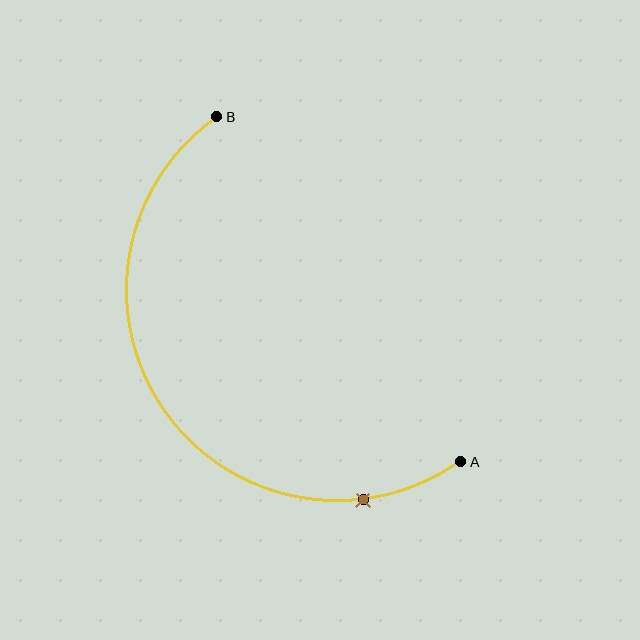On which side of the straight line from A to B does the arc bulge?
The arc bulges below and to the left of the straight line connecting A and B.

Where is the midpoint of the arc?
The arc midpoint is the point on the curve farthest from the straight line joining A and B. It sits below and to the left of that line.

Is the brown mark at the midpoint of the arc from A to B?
No. The brown mark lies on the arc but is closer to endpoint A. The arc midpoint would be at the point on the curve equidistant along the arc from both A and B.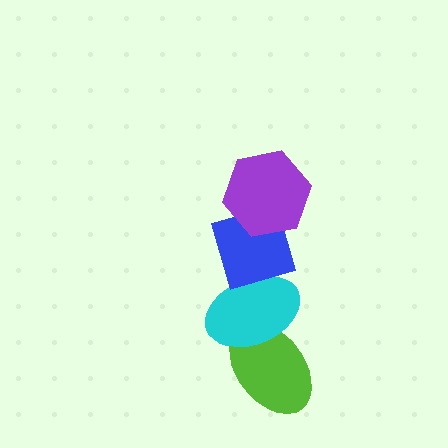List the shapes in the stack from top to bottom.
From top to bottom: the purple hexagon, the blue diamond, the cyan ellipse, the lime ellipse.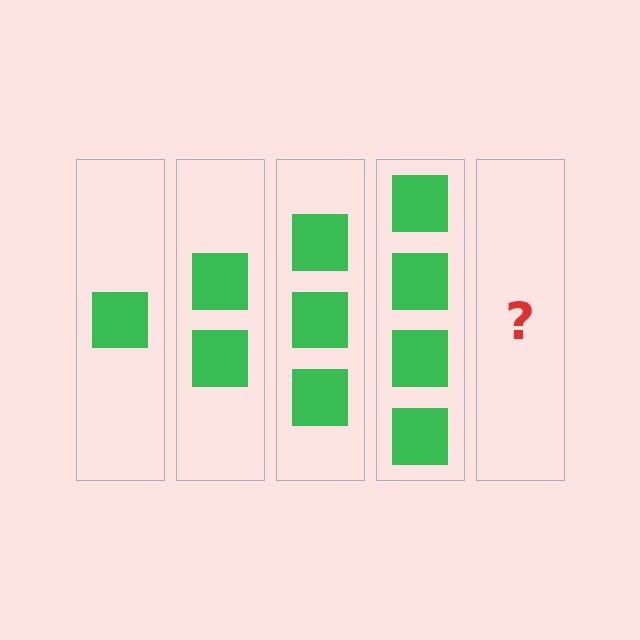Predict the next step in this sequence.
The next step is 5 squares.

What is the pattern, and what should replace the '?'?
The pattern is that each step adds one more square. The '?' should be 5 squares.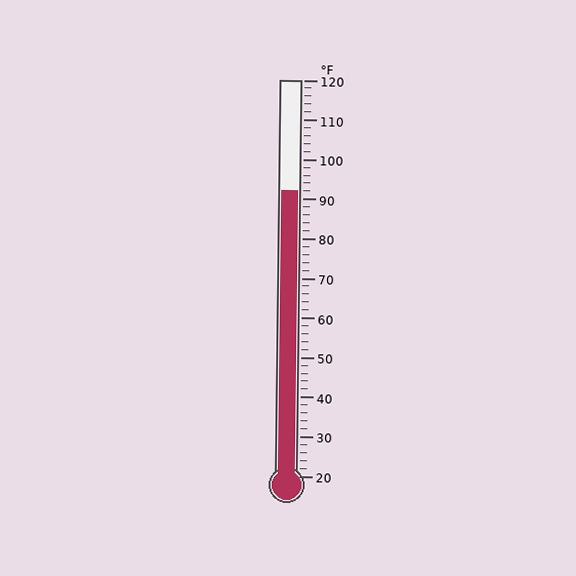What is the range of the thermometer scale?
The thermometer scale ranges from 20°F to 120°F.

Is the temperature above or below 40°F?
The temperature is above 40°F.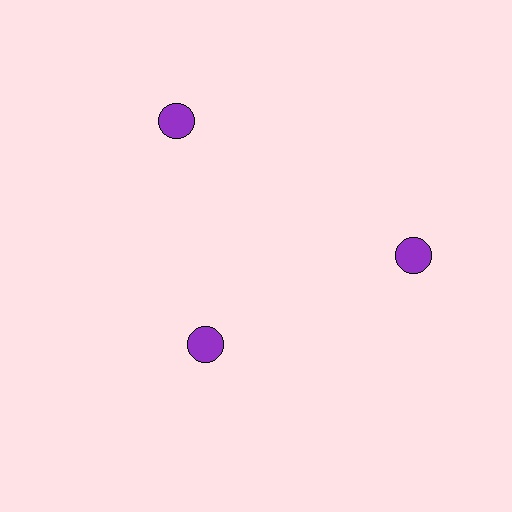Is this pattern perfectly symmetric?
No. The 3 purple circles are arranged in a ring, but one element near the 7 o'clock position is pulled inward toward the center, breaking the 3-fold rotational symmetry.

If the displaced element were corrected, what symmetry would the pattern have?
It would have 3-fold rotational symmetry — the pattern would map onto itself every 120 degrees.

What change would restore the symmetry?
The symmetry would be restored by moving it outward, back onto the ring so that all 3 circles sit at equal angles and equal distance from the center.